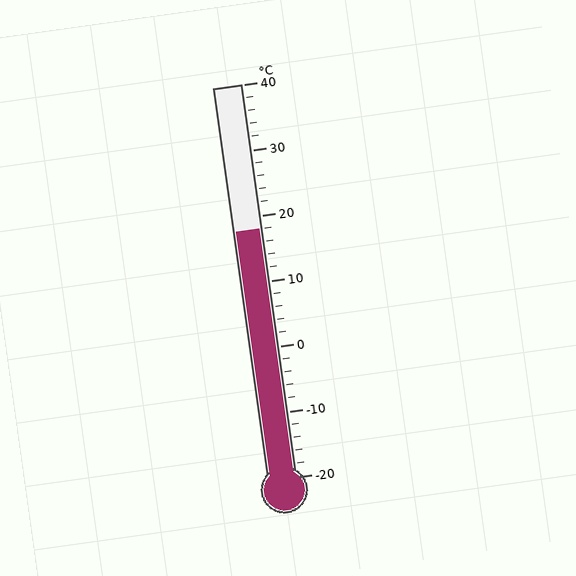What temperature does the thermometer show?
The thermometer shows approximately 18°C.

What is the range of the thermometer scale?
The thermometer scale ranges from -20°C to 40°C.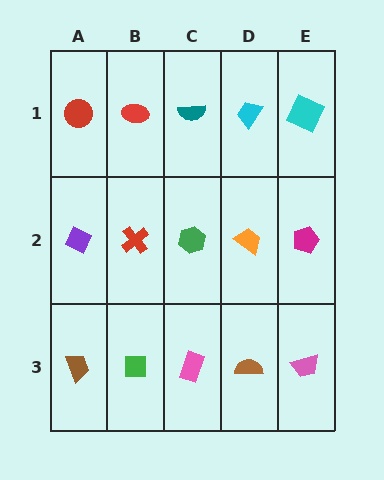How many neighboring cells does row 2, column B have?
4.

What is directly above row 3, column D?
An orange trapezoid.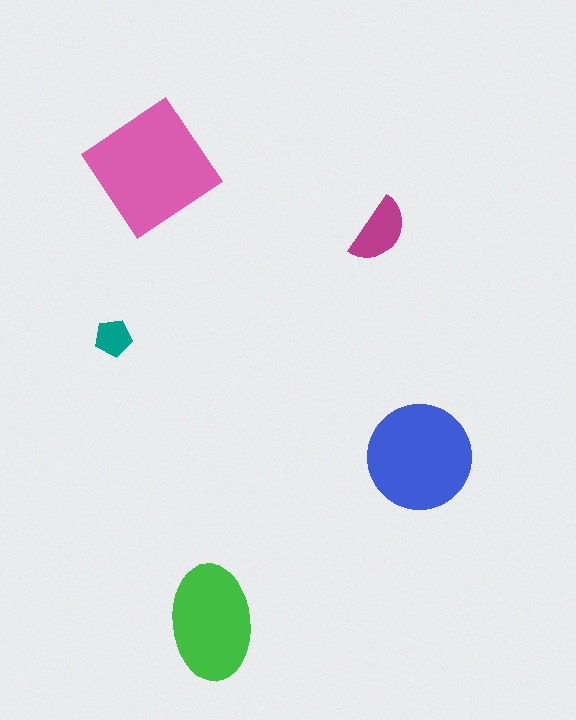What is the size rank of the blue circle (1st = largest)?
2nd.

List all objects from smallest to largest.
The teal pentagon, the magenta semicircle, the green ellipse, the blue circle, the pink diamond.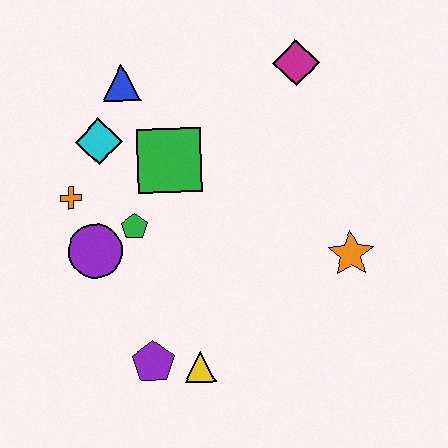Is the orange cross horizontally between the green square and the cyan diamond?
No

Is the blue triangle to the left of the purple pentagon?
Yes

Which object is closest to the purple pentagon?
The yellow triangle is closest to the purple pentagon.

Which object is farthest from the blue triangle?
The yellow triangle is farthest from the blue triangle.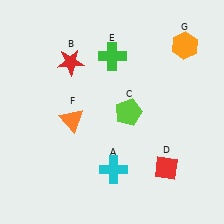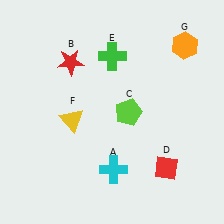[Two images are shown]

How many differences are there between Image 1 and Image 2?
There is 1 difference between the two images.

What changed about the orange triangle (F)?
In Image 1, F is orange. In Image 2, it changed to yellow.